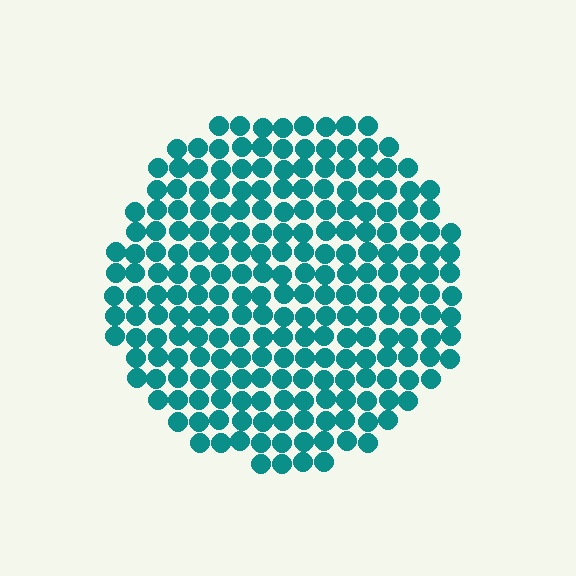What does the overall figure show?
The overall figure shows a circle.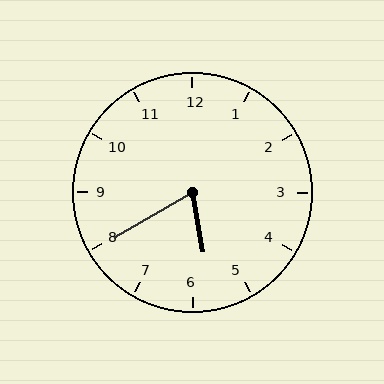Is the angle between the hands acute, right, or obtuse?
It is acute.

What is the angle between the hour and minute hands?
Approximately 70 degrees.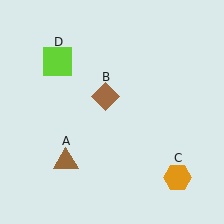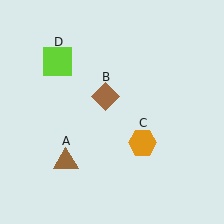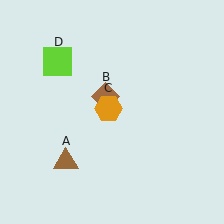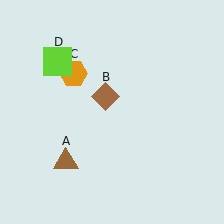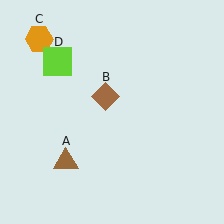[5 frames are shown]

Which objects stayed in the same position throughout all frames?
Brown triangle (object A) and brown diamond (object B) and lime square (object D) remained stationary.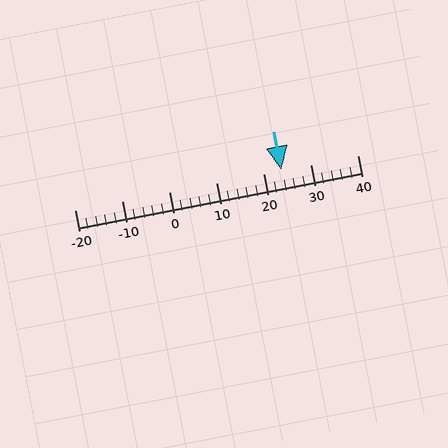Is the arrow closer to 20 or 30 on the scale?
The arrow is closer to 20.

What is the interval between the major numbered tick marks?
The major tick marks are spaced 10 units apart.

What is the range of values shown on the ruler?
The ruler shows values from -20 to 40.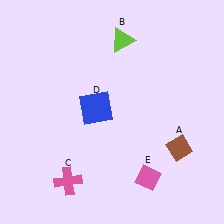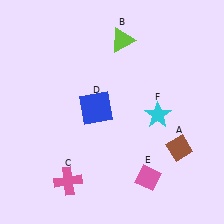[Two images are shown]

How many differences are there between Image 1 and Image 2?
There is 1 difference between the two images.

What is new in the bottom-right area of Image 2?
A cyan star (F) was added in the bottom-right area of Image 2.